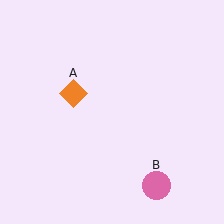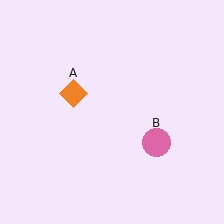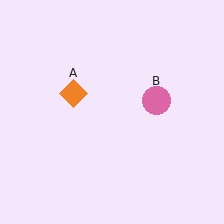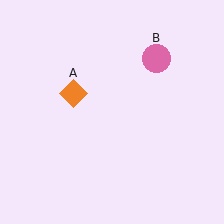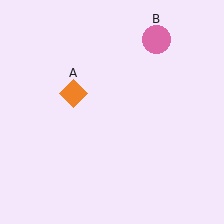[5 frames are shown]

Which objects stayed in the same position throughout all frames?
Orange diamond (object A) remained stationary.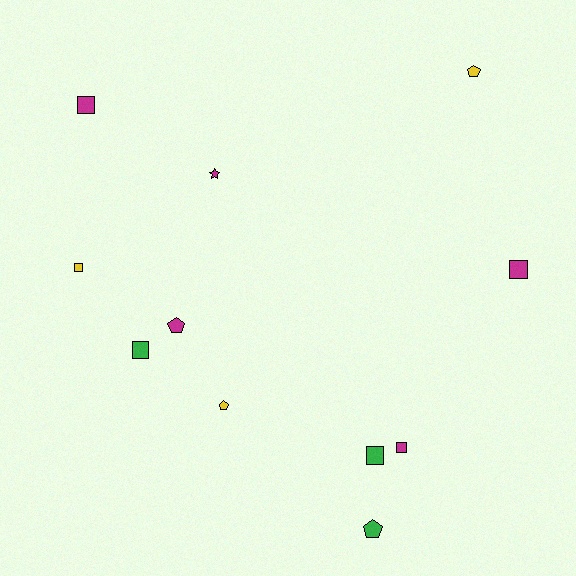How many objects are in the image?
There are 11 objects.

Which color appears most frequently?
Magenta, with 5 objects.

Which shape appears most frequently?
Square, with 6 objects.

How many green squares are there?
There are 2 green squares.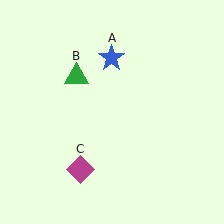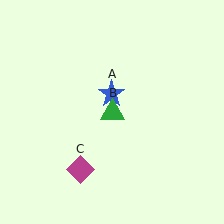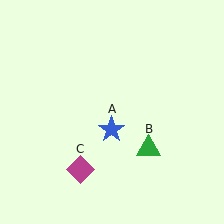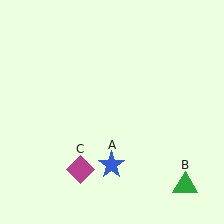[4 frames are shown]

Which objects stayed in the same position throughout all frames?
Magenta diamond (object C) remained stationary.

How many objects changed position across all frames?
2 objects changed position: blue star (object A), green triangle (object B).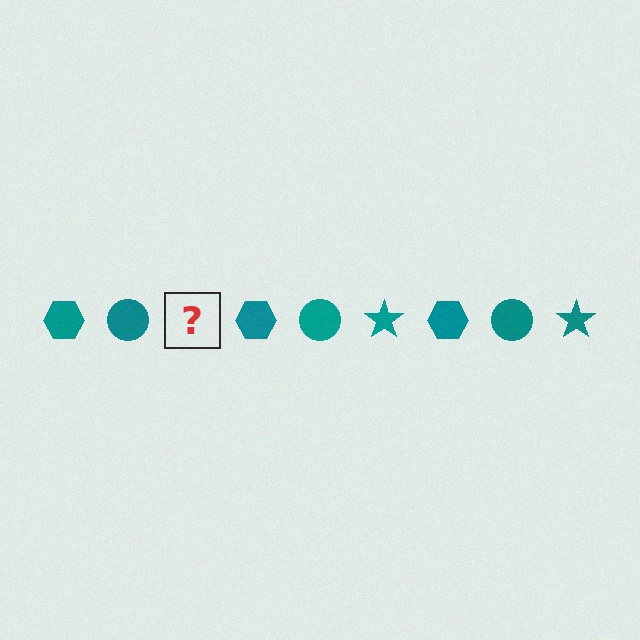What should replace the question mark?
The question mark should be replaced with a teal star.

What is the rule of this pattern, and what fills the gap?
The rule is that the pattern cycles through hexagon, circle, star shapes in teal. The gap should be filled with a teal star.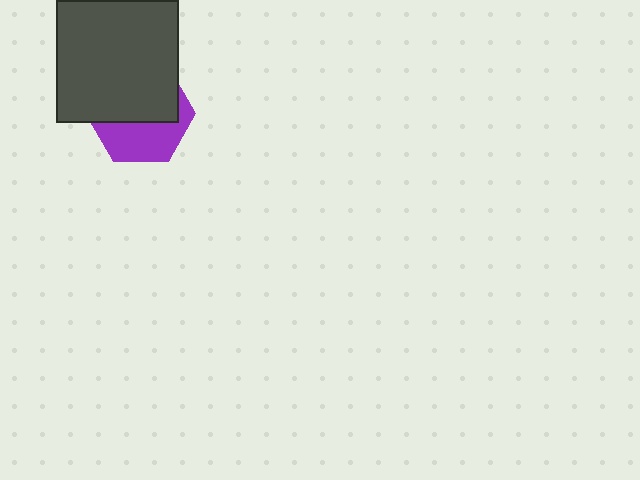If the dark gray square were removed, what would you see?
You would see the complete purple hexagon.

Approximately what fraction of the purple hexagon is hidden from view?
Roughly 58% of the purple hexagon is hidden behind the dark gray square.